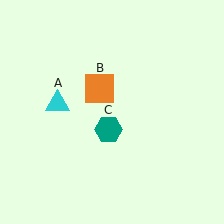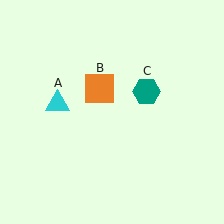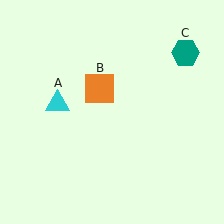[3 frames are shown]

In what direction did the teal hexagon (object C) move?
The teal hexagon (object C) moved up and to the right.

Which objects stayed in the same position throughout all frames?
Cyan triangle (object A) and orange square (object B) remained stationary.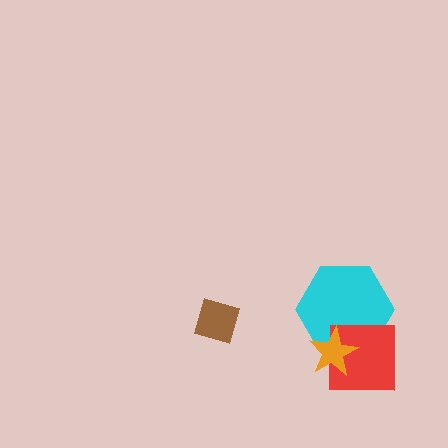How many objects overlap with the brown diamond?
0 objects overlap with the brown diamond.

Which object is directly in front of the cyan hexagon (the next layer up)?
The red square is directly in front of the cyan hexagon.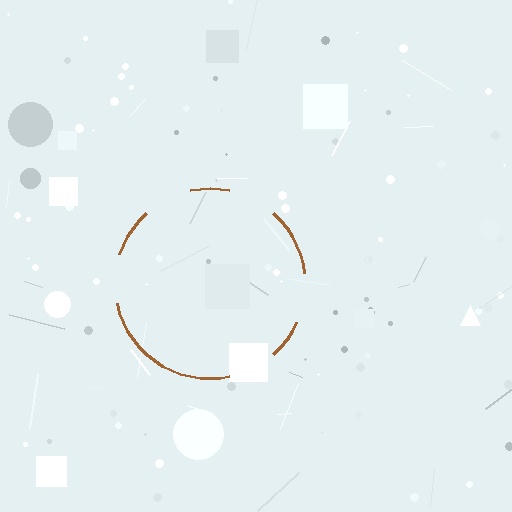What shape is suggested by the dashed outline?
The dashed outline suggests a circle.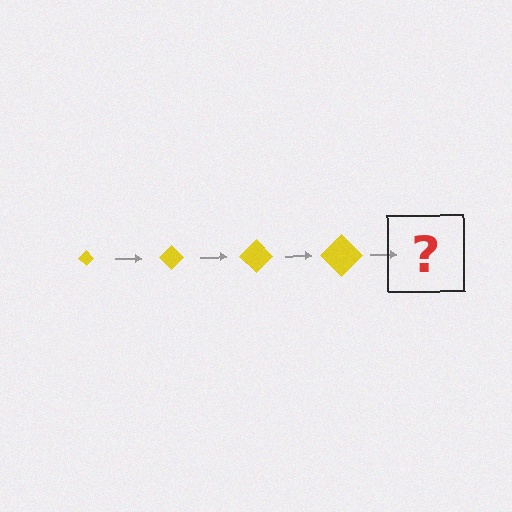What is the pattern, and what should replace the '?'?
The pattern is that the diamond gets progressively larger each step. The '?' should be a yellow diamond, larger than the previous one.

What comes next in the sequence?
The next element should be a yellow diamond, larger than the previous one.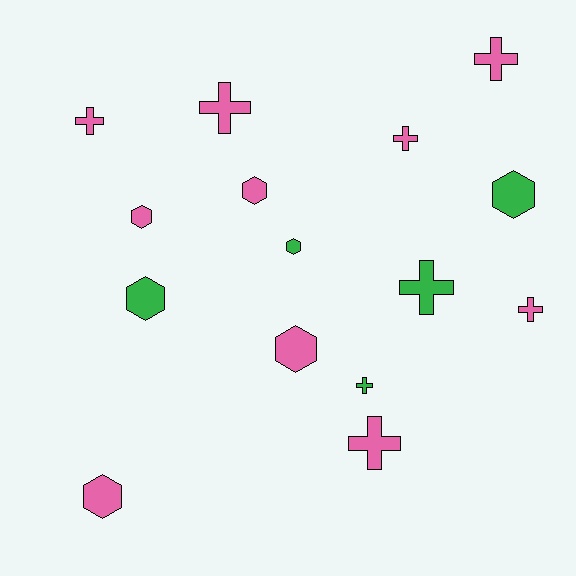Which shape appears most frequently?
Cross, with 8 objects.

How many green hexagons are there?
There are 3 green hexagons.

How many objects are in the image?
There are 15 objects.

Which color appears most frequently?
Pink, with 10 objects.